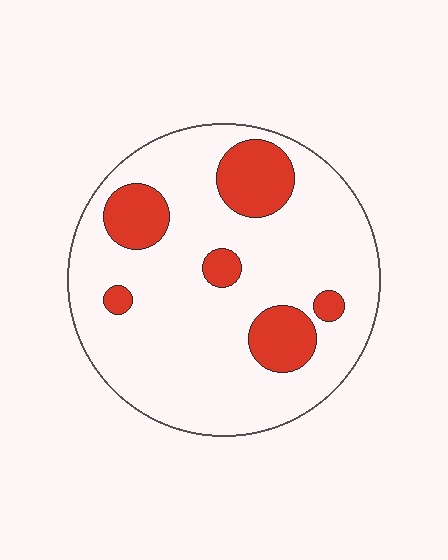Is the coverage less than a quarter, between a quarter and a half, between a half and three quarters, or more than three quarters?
Less than a quarter.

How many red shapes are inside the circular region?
6.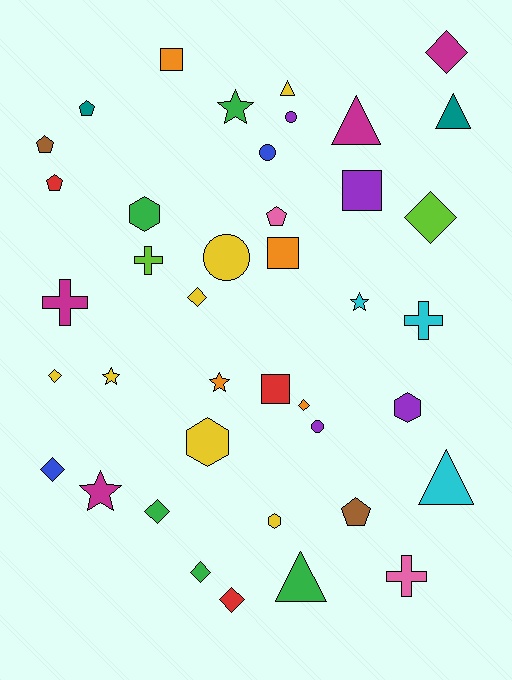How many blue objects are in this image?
There are 2 blue objects.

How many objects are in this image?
There are 40 objects.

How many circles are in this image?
There are 4 circles.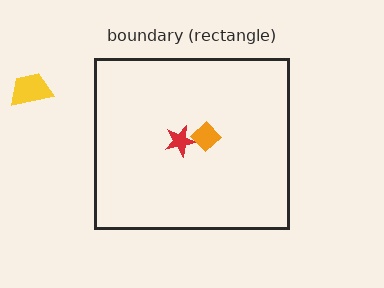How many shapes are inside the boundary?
2 inside, 1 outside.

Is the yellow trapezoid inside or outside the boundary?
Outside.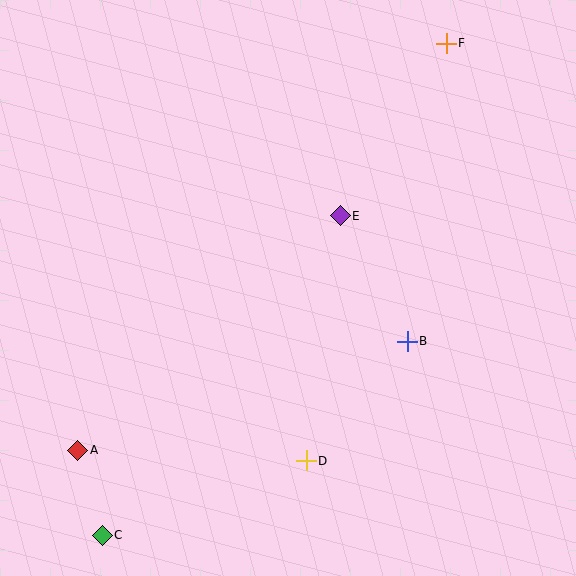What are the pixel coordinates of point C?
Point C is at (102, 535).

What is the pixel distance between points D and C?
The distance between D and C is 217 pixels.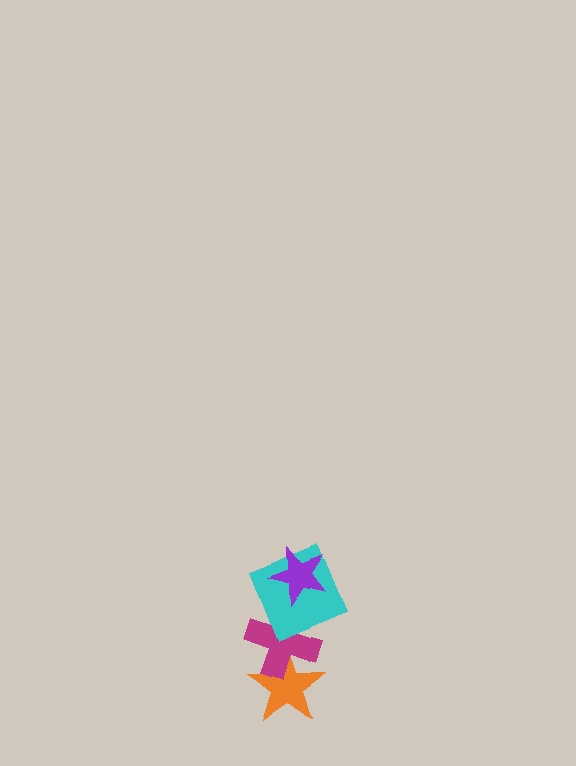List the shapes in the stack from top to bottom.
From top to bottom: the purple star, the cyan square, the magenta cross, the orange star.